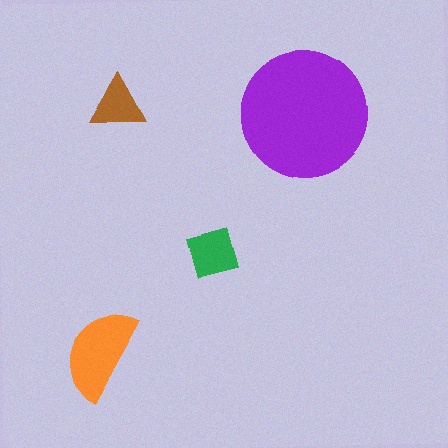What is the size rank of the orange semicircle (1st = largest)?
2nd.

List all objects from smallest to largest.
The brown triangle, the green square, the orange semicircle, the purple circle.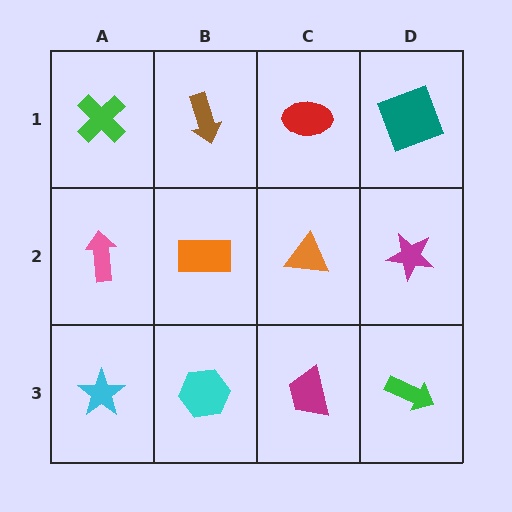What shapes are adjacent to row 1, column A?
A pink arrow (row 2, column A), a brown arrow (row 1, column B).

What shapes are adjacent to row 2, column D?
A teal square (row 1, column D), a green arrow (row 3, column D), an orange triangle (row 2, column C).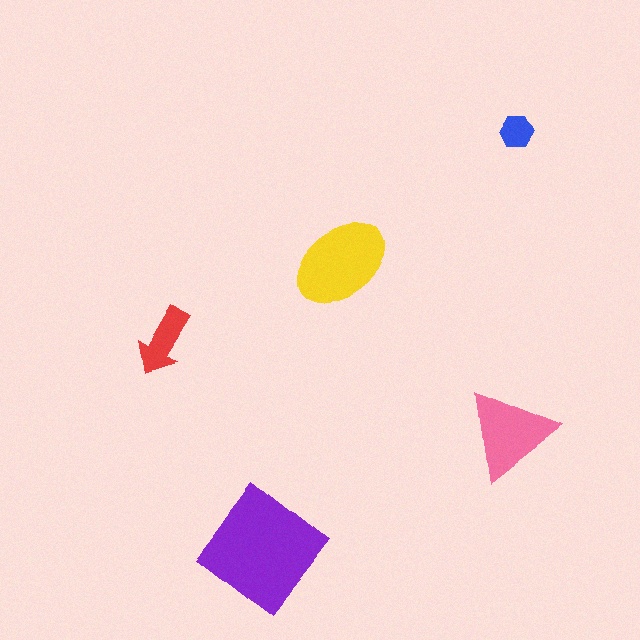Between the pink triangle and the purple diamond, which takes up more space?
The purple diamond.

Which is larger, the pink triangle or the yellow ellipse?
The yellow ellipse.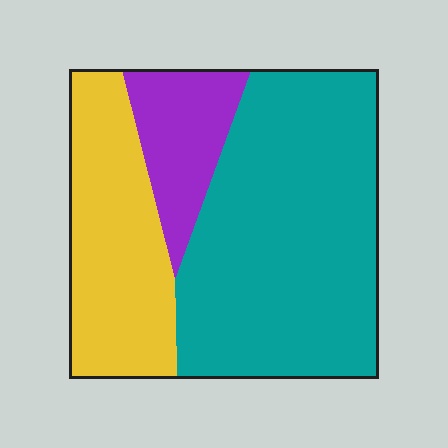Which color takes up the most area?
Teal, at roughly 55%.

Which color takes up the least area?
Purple, at roughly 15%.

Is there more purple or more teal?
Teal.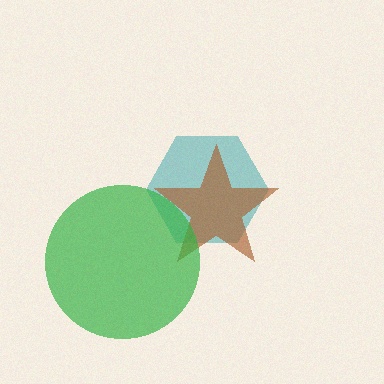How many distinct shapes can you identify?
There are 3 distinct shapes: a teal hexagon, a brown star, a green circle.